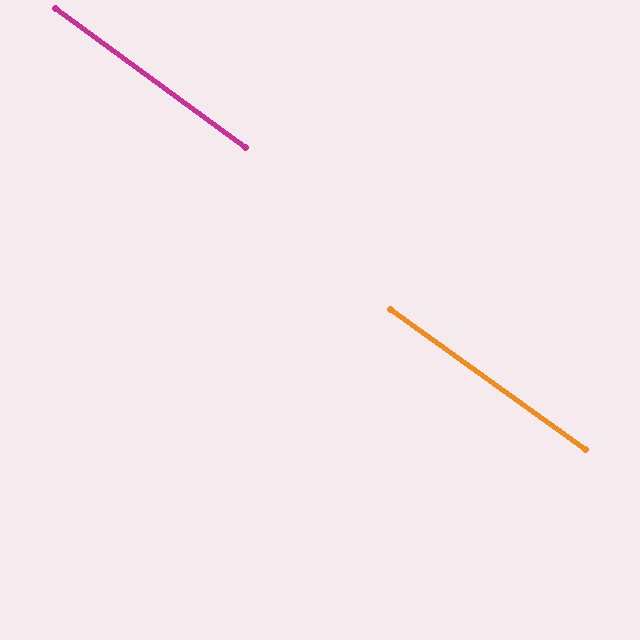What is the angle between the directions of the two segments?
Approximately 1 degree.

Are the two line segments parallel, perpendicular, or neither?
Parallel — their directions differ by only 0.7°.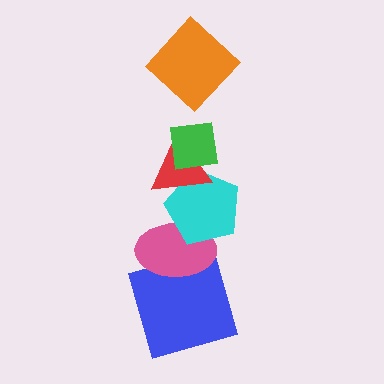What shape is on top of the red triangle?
The green square is on top of the red triangle.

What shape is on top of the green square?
The orange diamond is on top of the green square.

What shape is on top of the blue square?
The pink ellipse is on top of the blue square.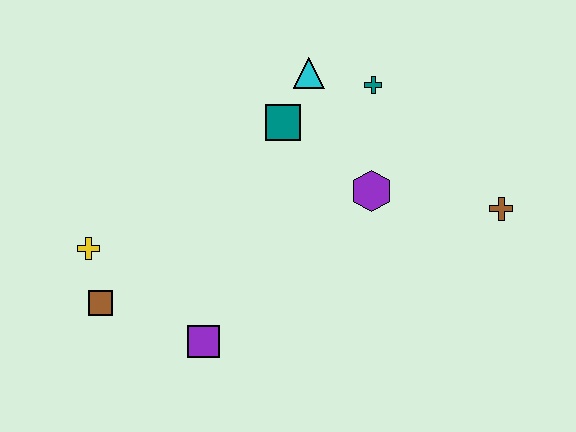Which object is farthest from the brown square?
The brown cross is farthest from the brown square.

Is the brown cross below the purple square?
No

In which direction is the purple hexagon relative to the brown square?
The purple hexagon is to the right of the brown square.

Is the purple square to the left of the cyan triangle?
Yes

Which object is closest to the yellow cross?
The brown square is closest to the yellow cross.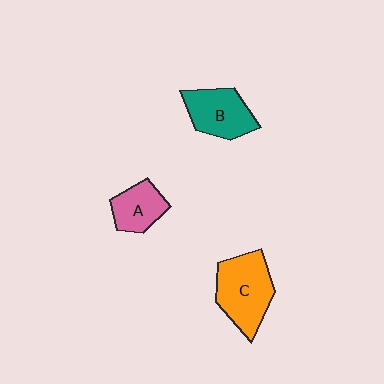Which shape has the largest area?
Shape C (orange).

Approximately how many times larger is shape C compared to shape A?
Approximately 1.7 times.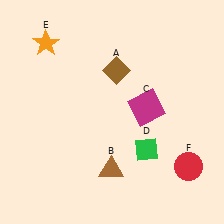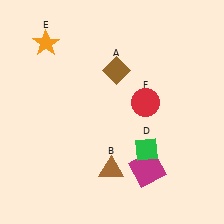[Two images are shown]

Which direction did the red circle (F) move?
The red circle (F) moved up.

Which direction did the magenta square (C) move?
The magenta square (C) moved down.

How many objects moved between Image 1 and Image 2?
2 objects moved between the two images.